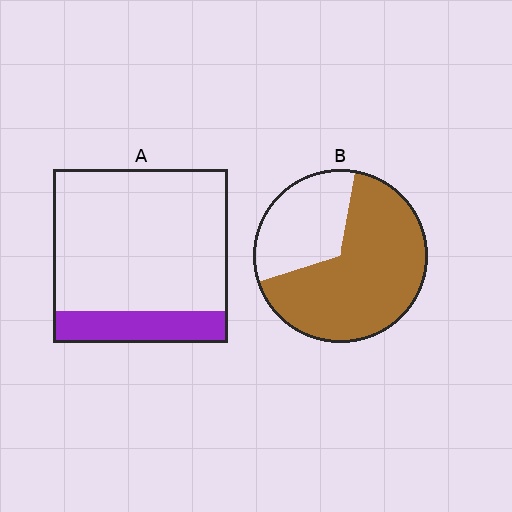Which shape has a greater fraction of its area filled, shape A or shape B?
Shape B.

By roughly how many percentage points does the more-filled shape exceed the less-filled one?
By roughly 50 percentage points (B over A).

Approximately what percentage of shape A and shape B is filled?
A is approximately 20% and B is approximately 70%.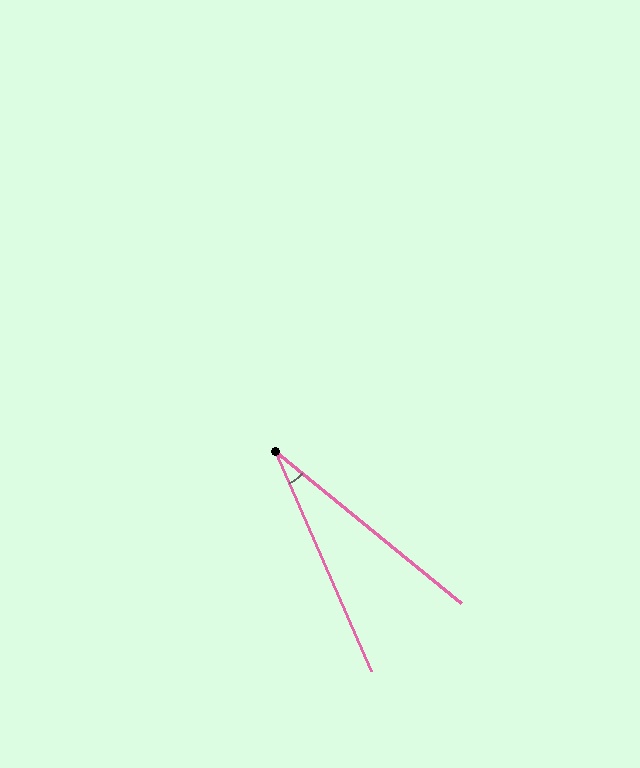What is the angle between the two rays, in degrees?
Approximately 27 degrees.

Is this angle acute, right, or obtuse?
It is acute.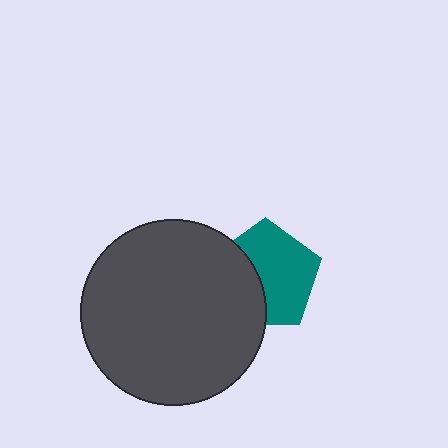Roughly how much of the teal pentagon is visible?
About half of it is visible (roughly 61%).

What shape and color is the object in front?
The object in front is a dark gray circle.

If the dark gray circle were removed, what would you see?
You would see the complete teal pentagon.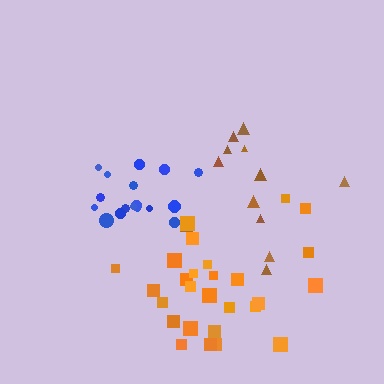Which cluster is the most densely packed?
Blue.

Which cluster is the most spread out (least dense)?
Brown.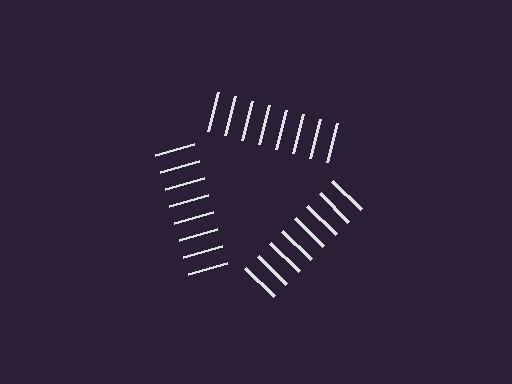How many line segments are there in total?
24 — 8 along each of the 3 edges.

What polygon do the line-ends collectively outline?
An illusory triangle — the line segments terminate on its edges but no continuous stroke is drawn.